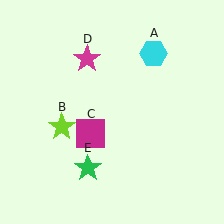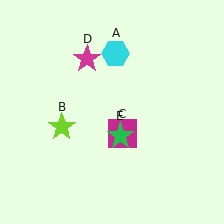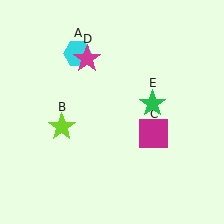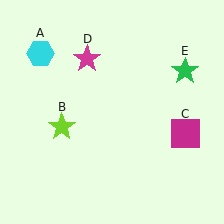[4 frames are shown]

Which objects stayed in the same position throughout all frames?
Lime star (object B) and magenta star (object D) remained stationary.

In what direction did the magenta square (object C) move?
The magenta square (object C) moved right.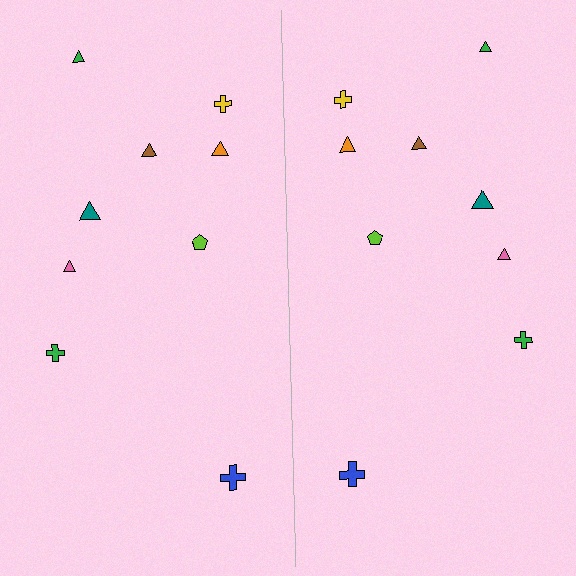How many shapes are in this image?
There are 18 shapes in this image.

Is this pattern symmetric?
Yes, this pattern has bilateral (reflection) symmetry.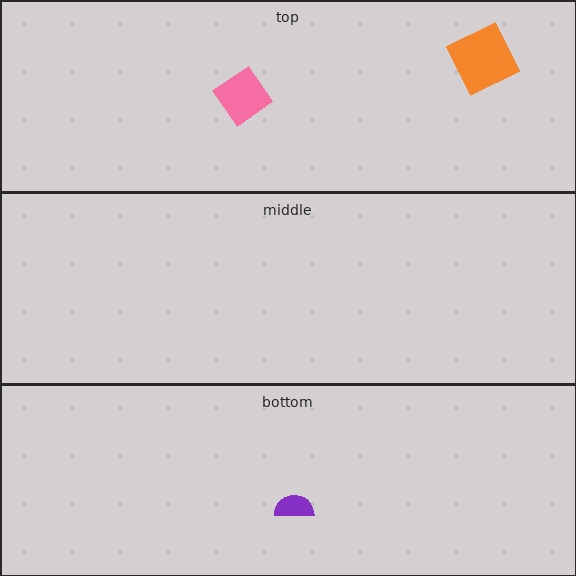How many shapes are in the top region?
2.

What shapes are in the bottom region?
The purple semicircle.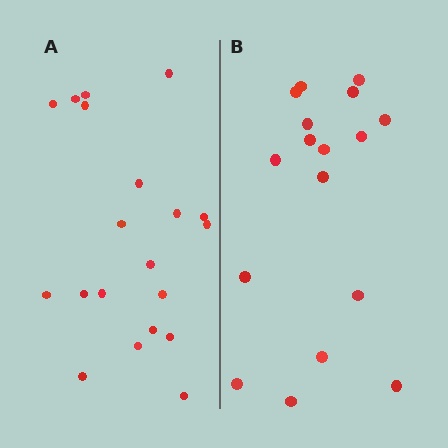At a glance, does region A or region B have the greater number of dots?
Region A (the left region) has more dots.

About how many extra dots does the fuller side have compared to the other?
Region A has just a few more — roughly 2 or 3 more dots than region B.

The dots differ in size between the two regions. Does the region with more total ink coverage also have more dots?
No. Region B has more total ink coverage because its dots are larger, but region A actually contains more individual dots. Total area can be misleading — the number of items is what matters here.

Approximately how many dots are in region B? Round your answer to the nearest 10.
About 20 dots. (The exact count is 17, which rounds to 20.)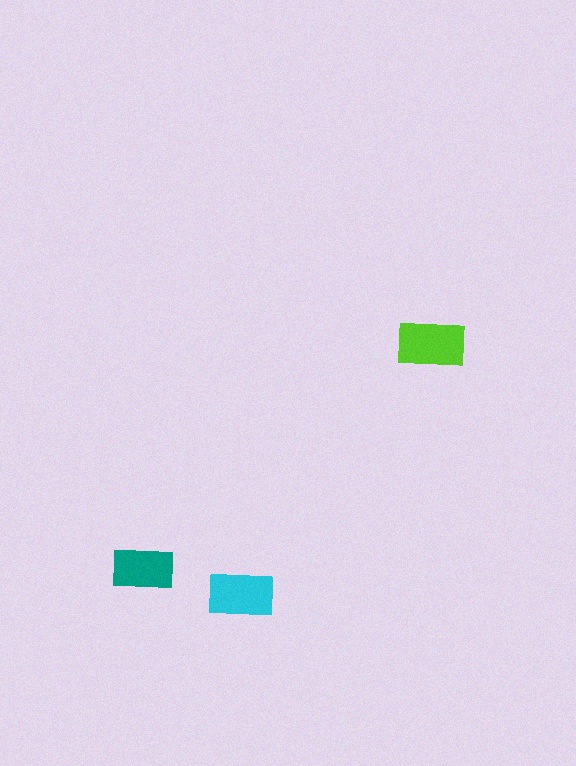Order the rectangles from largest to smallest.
the lime one, the cyan one, the teal one.